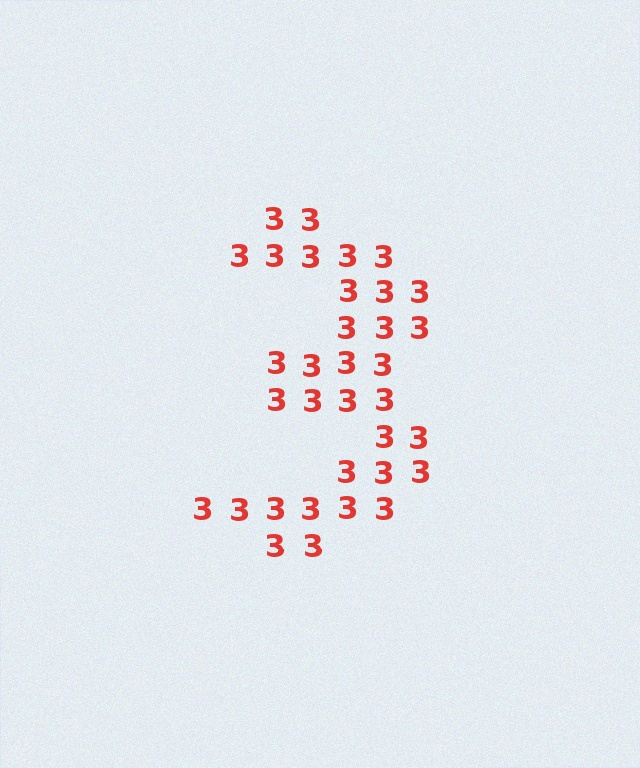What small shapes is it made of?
It is made of small digit 3's.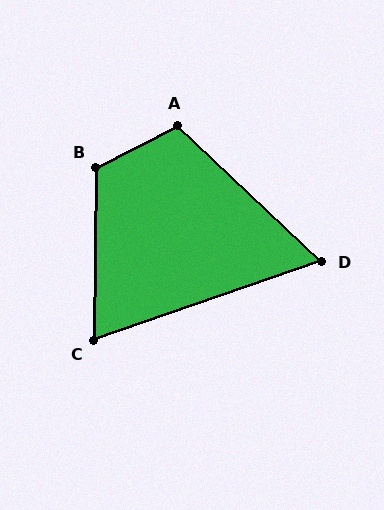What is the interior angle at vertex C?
Approximately 70 degrees (acute).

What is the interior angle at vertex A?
Approximately 110 degrees (obtuse).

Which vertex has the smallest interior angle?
D, at approximately 62 degrees.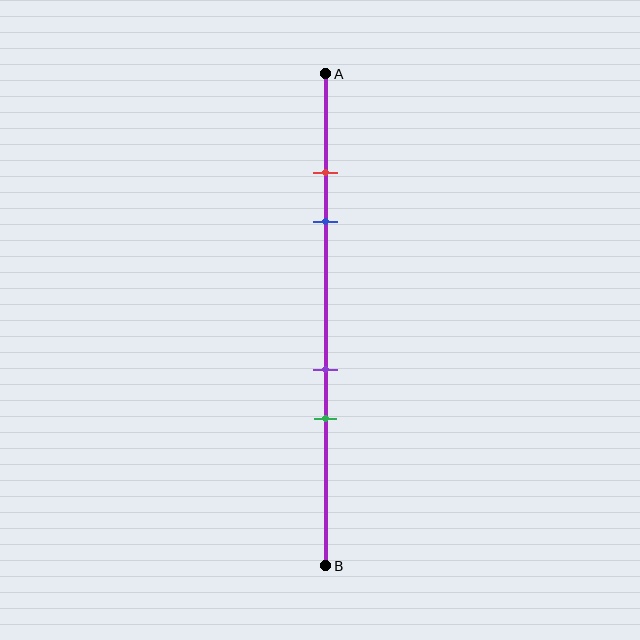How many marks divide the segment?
There are 4 marks dividing the segment.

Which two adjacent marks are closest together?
The red and blue marks are the closest adjacent pair.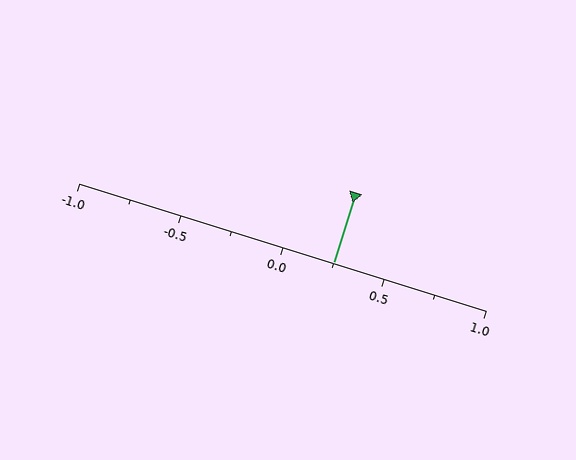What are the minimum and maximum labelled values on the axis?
The axis runs from -1.0 to 1.0.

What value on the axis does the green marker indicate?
The marker indicates approximately 0.25.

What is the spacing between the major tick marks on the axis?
The major ticks are spaced 0.5 apart.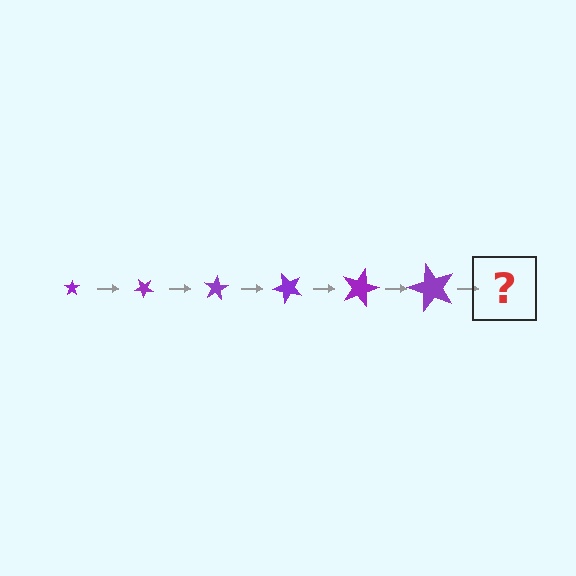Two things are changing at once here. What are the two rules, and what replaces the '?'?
The two rules are that the star grows larger each step and it rotates 40 degrees each step. The '?' should be a star, larger than the previous one and rotated 240 degrees from the start.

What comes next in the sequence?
The next element should be a star, larger than the previous one and rotated 240 degrees from the start.